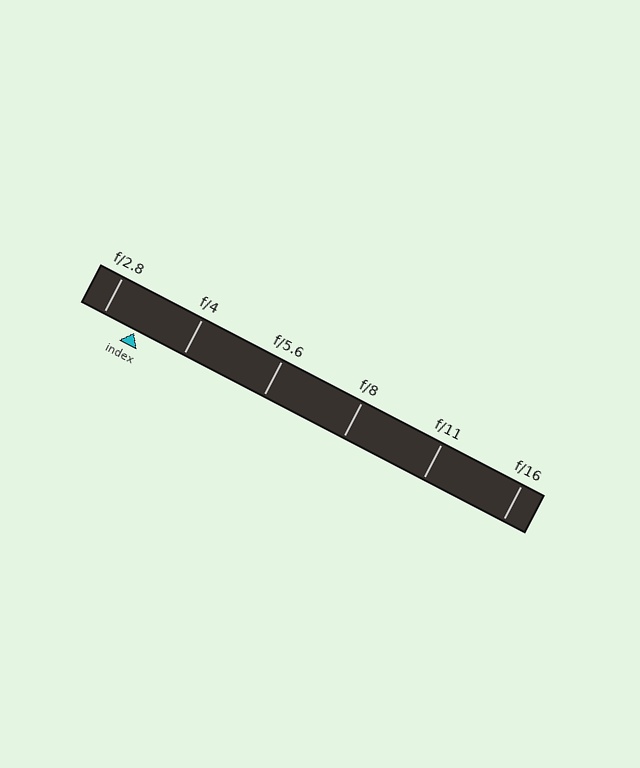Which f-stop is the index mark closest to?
The index mark is closest to f/2.8.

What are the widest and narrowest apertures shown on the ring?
The widest aperture shown is f/2.8 and the narrowest is f/16.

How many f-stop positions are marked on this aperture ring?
There are 6 f-stop positions marked.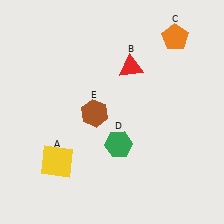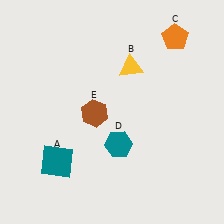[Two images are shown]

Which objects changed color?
A changed from yellow to teal. B changed from red to yellow. D changed from green to teal.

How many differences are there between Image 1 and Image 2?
There are 3 differences between the two images.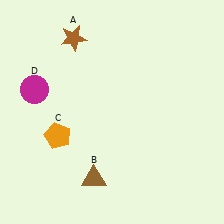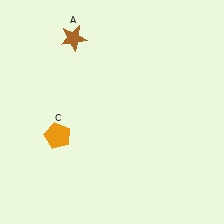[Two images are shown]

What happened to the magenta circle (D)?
The magenta circle (D) was removed in Image 2. It was in the top-left area of Image 1.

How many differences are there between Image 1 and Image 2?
There are 2 differences between the two images.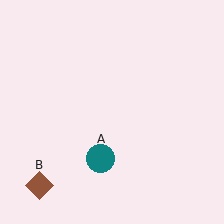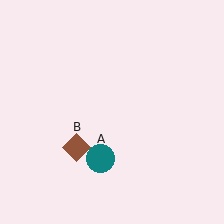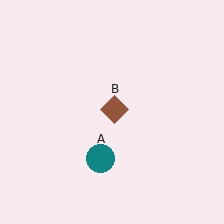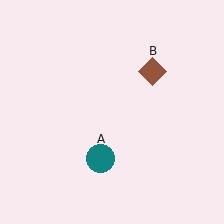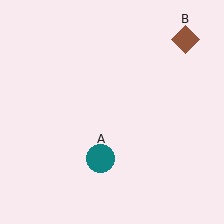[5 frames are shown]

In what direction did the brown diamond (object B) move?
The brown diamond (object B) moved up and to the right.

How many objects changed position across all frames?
1 object changed position: brown diamond (object B).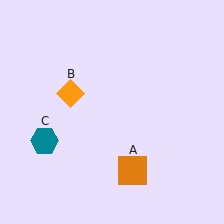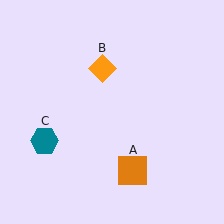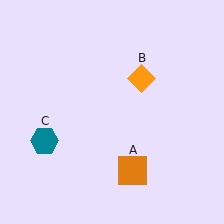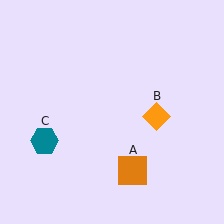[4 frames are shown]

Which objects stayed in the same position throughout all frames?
Orange square (object A) and teal hexagon (object C) remained stationary.